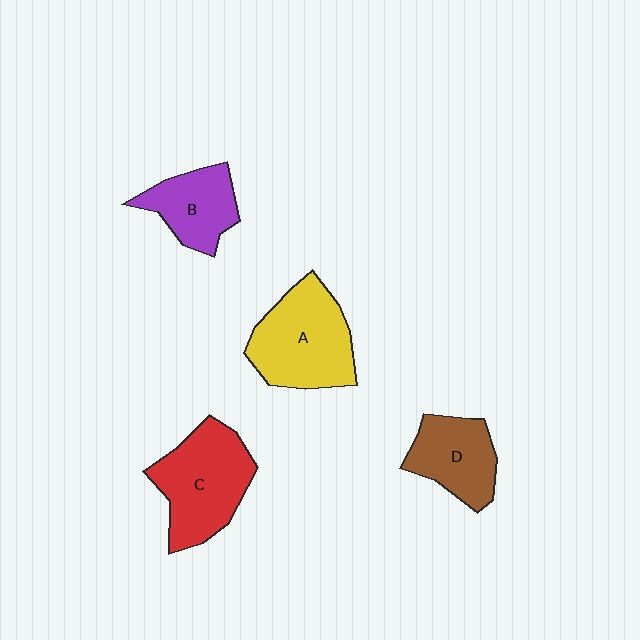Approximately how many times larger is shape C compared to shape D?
Approximately 1.4 times.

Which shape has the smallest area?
Shape B (purple).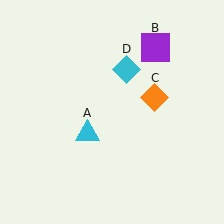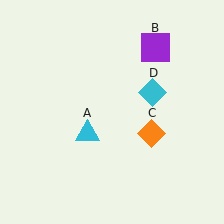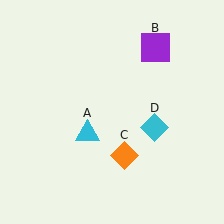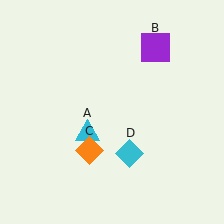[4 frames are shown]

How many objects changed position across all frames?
2 objects changed position: orange diamond (object C), cyan diamond (object D).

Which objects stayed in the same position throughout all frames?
Cyan triangle (object A) and purple square (object B) remained stationary.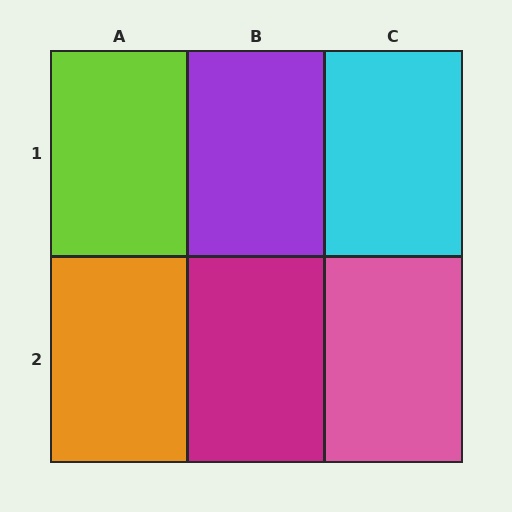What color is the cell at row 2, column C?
Pink.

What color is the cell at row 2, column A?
Orange.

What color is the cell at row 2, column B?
Magenta.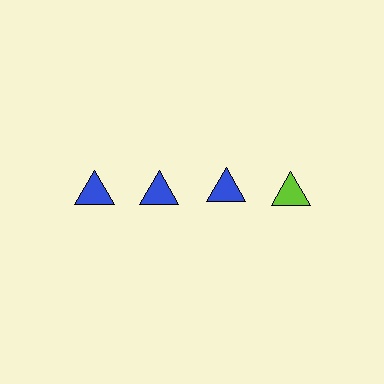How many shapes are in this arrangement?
There are 4 shapes arranged in a grid pattern.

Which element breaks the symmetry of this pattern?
The lime triangle in the top row, second from right column breaks the symmetry. All other shapes are blue triangles.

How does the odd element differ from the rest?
It has a different color: lime instead of blue.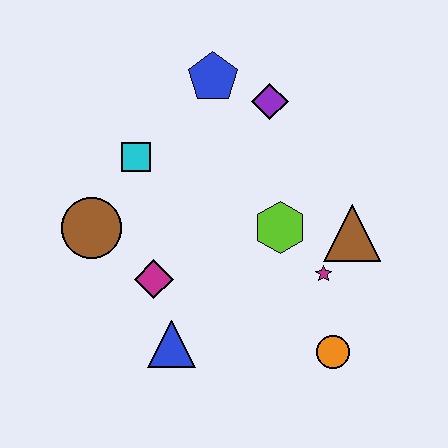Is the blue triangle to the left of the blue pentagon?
Yes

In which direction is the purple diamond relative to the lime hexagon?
The purple diamond is above the lime hexagon.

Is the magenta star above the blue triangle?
Yes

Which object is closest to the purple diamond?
The blue pentagon is closest to the purple diamond.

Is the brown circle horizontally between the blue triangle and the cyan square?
No